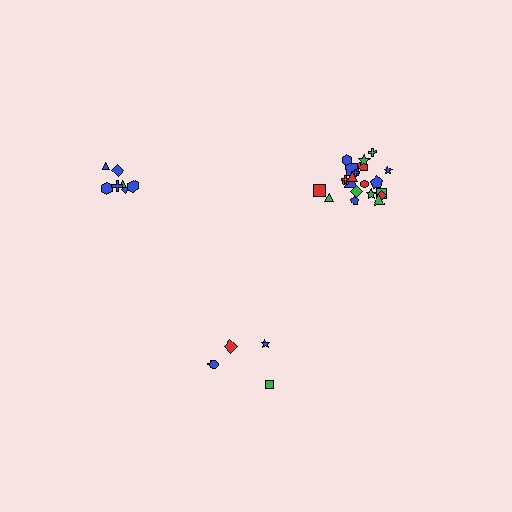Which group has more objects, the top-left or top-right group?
The top-right group.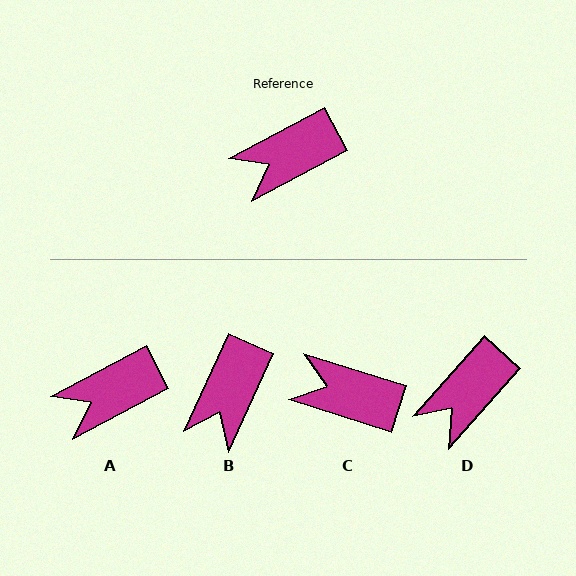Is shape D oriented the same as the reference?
No, it is off by about 20 degrees.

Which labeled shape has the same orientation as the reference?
A.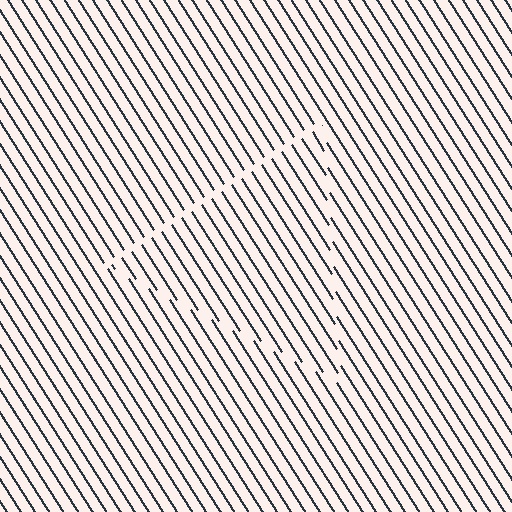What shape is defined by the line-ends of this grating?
An illusory triangle. The interior of the shape contains the same grating, shifted by half a period — the contour is defined by the phase discontinuity where line-ends from the inner and outer gratings abut.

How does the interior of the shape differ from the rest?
The interior of the shape contains the same grating, shifted by half a period — the contour is defined by the phase discontinuity where line-ends from the inner and outer gratings abut.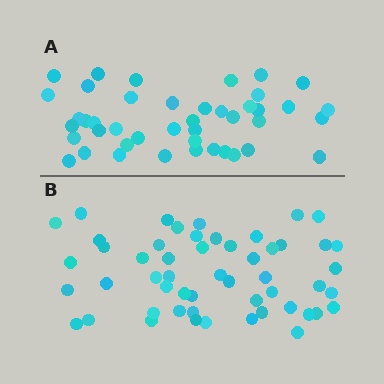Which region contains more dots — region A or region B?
Region B (the bottom region) has more dots.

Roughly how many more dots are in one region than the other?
Region B has roughly 10 or so more dots than region A.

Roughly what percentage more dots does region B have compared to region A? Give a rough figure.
About 25% more.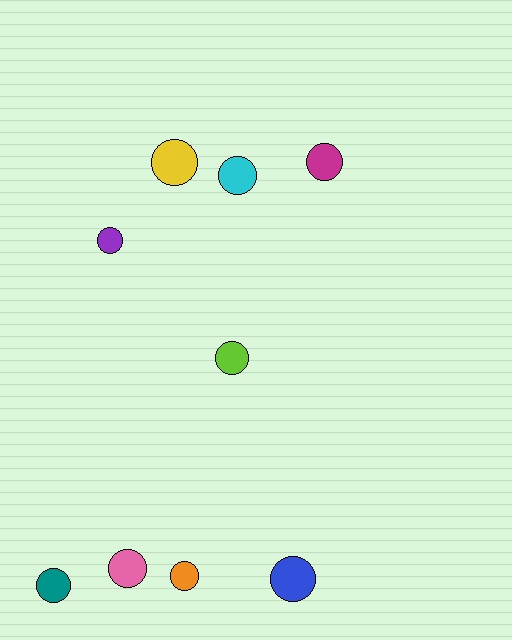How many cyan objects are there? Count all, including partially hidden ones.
There is 1 cyan object.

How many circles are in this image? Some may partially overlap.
There are 9 circles.